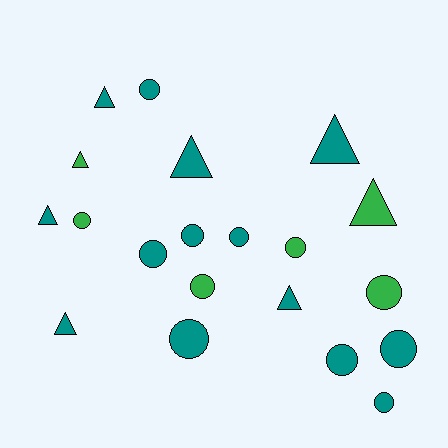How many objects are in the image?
There are 20 objects.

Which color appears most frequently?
Teal, with 14 objects.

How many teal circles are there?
There are 8 teal circles.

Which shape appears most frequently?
Circle, with 12 objects.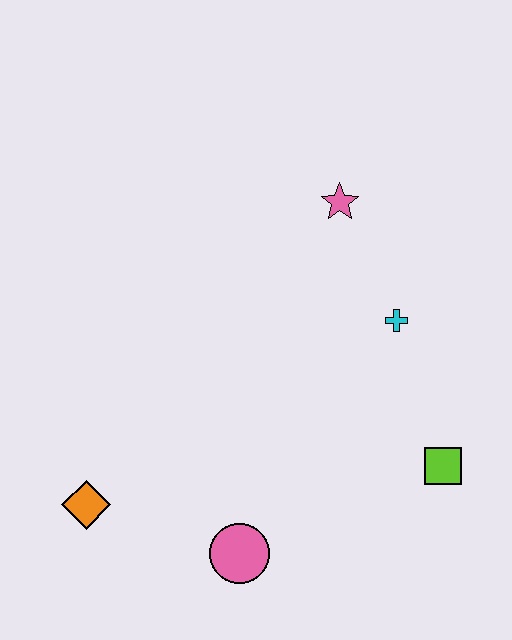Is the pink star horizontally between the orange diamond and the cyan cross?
Yes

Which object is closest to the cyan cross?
The pink star is closest to the cyan cross.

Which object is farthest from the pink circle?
The pink star is farthest from the pink circle.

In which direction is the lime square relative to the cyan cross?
The lime square is below the cyan cross.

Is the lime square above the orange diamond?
Yes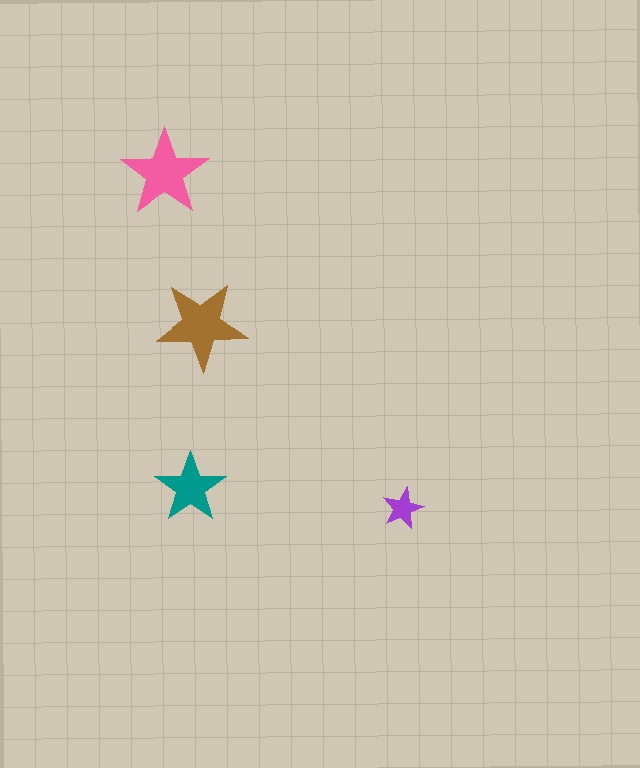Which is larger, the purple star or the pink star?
The pink one.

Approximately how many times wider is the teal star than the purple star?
About 1.5 times wider.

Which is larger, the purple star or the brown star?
The brown one.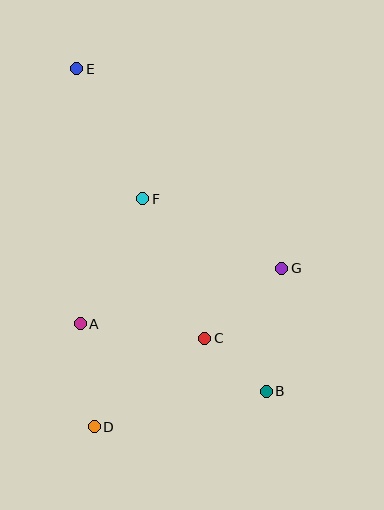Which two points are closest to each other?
Points B and C are closest to each other.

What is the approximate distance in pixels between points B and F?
The distance between B and F is approximately 229 pixels.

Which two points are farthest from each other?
Points B and E are farthest from each other.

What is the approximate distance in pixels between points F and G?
The distance between F and G is approximately 155 pixels.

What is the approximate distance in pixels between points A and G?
The distance between A and G is approximately 209 pixels.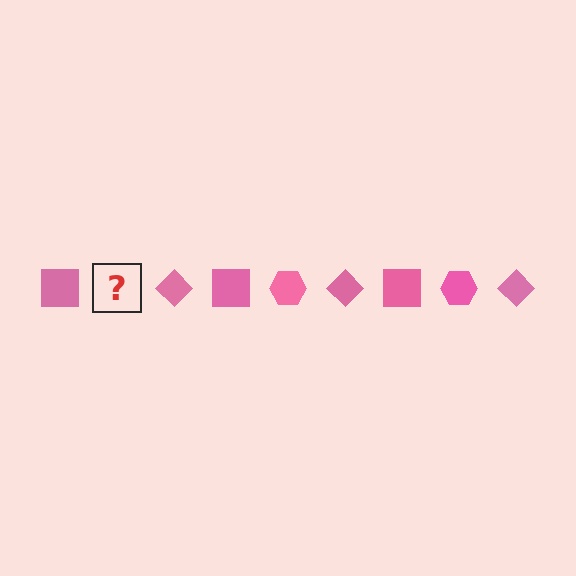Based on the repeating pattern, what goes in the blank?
The blank should be a pink hexagon.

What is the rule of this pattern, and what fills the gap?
The rule is that the pattern cycles through square, hexagon, diamond shapes in pink. The gap should be filled with a pink hexagon.